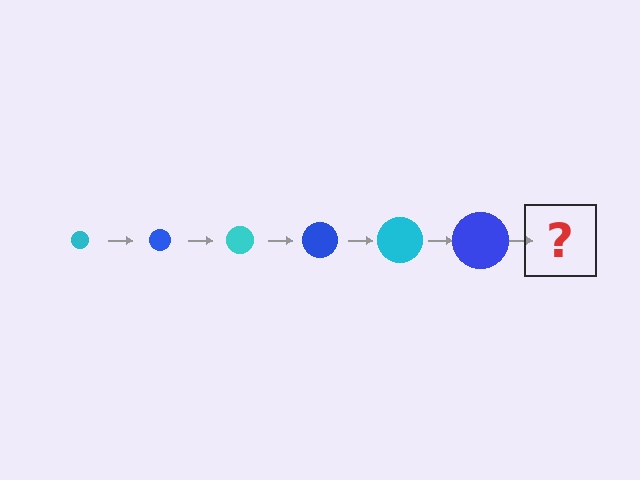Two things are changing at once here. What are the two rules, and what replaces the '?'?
The two rules are that the circle grows larger each step and the color cycles through cyan and blue. The '?' should be a cyan circle, larger than the previous one.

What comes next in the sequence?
The next element should be a cyan circle, larger than the previous one.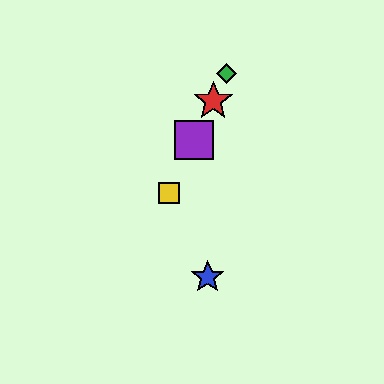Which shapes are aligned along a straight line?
The red star, the green diamond, the yellow square, the purple square are aligned along a straight line.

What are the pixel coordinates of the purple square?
The purple square is at (194, 140).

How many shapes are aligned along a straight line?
4 shapes (the red star, the green diamond, the yellow square, the purple square) are aligned along a straight line.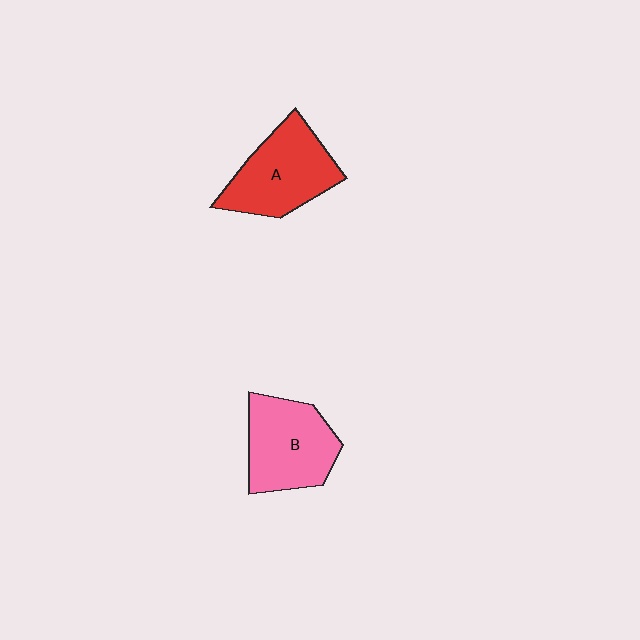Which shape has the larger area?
Shape A (red).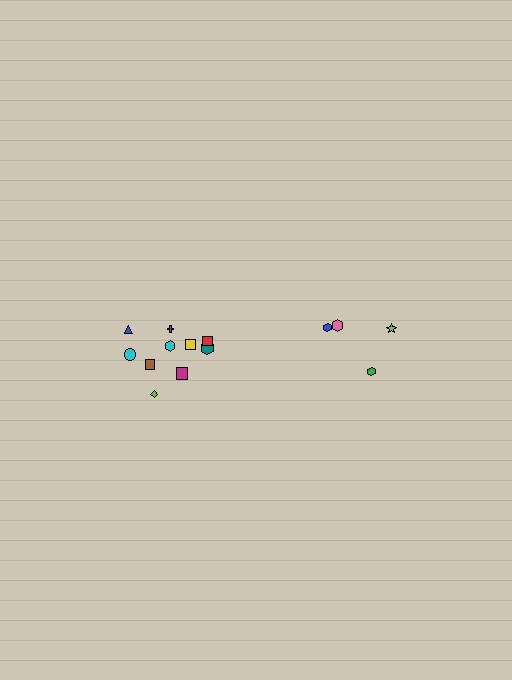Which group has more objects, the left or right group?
The left group.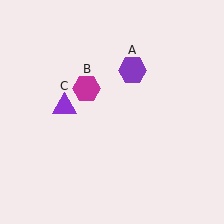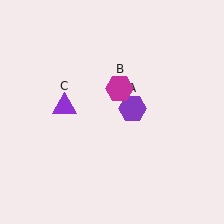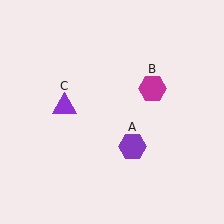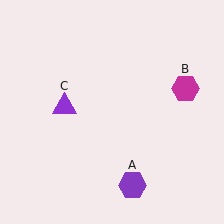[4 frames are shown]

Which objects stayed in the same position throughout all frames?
Purple triangle (object C) remained stationary.